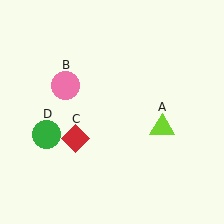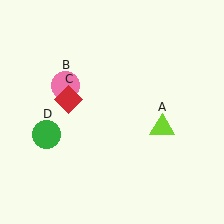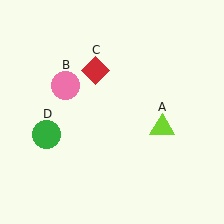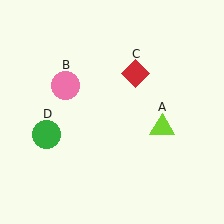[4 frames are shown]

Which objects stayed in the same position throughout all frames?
Lime triangle (object A) and pink circle (object B) and green circle (object D) remained stationary.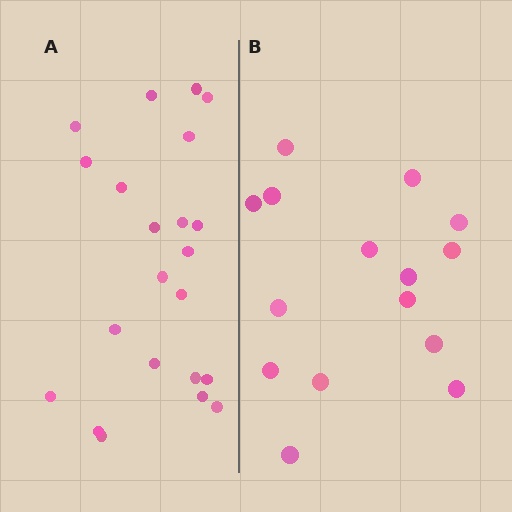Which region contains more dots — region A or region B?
Region A (the left region) has more dots.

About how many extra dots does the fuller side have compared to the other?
Region A has roughly 8 or so more dots than region B.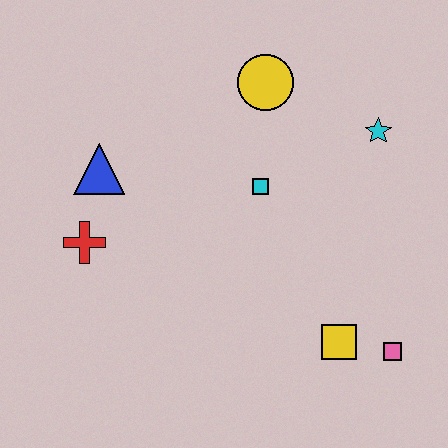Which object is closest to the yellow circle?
The cyan square is closest to the yellow circle.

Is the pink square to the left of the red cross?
No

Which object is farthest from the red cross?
The pink square is farthest from the red cross.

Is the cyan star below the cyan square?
No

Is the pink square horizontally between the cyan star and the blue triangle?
No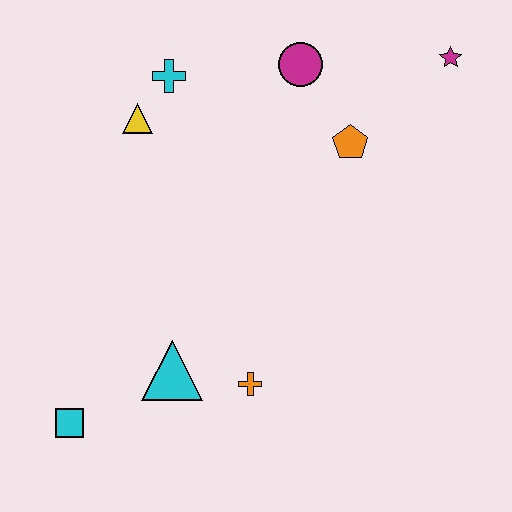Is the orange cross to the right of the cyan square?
Yes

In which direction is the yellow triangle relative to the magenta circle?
The yellow triangle is to the left of the magenta circle.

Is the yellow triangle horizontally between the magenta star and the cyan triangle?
No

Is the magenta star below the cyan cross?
No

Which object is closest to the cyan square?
The cyan triangle is closest to the cyan square.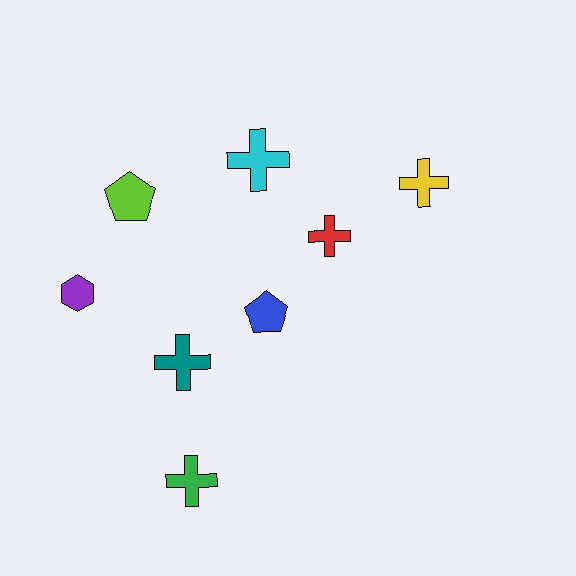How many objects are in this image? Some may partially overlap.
There are 8 objects.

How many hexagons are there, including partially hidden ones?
There is 1 hexagon.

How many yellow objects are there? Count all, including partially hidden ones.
There is 1 yellow object.